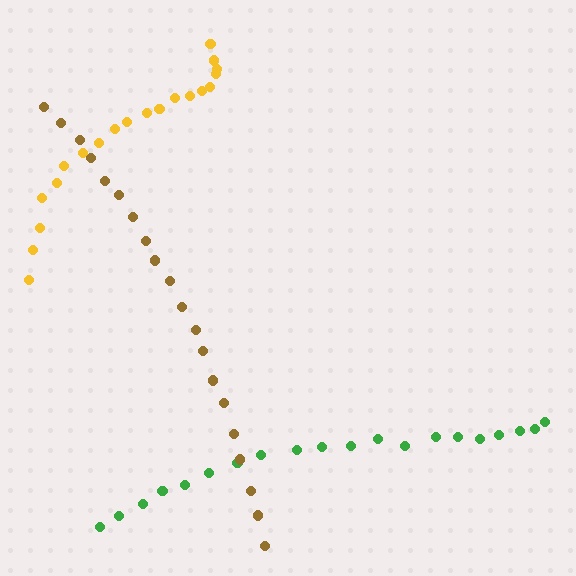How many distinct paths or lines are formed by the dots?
There are 3 distinct paths.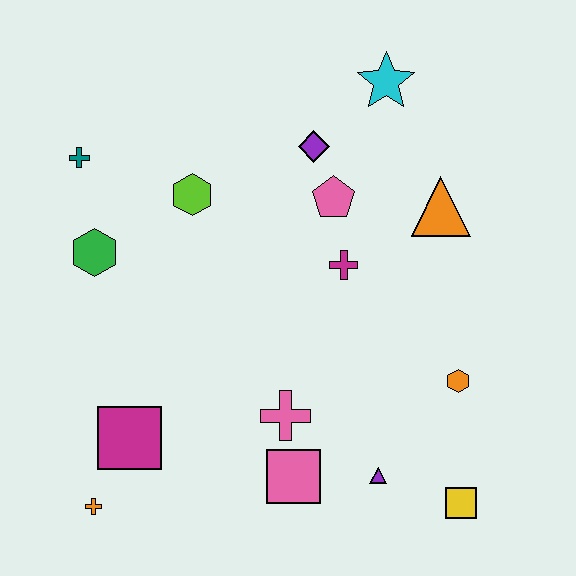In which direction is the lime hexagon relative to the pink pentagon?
The lime hexagon is to the left of the pink pentagon.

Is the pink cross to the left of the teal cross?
No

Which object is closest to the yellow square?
The purple triangle is closest to the yellow square.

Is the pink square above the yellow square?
Yes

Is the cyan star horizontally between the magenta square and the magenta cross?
No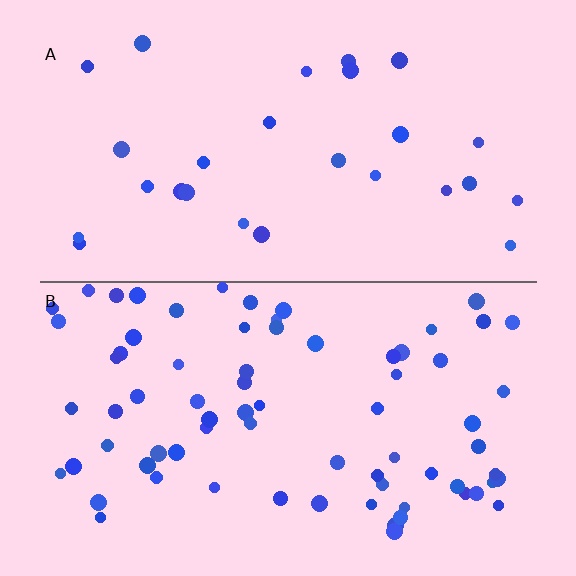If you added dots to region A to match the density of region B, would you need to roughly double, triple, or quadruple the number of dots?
Approximately triple.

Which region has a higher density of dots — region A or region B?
B (the bottom).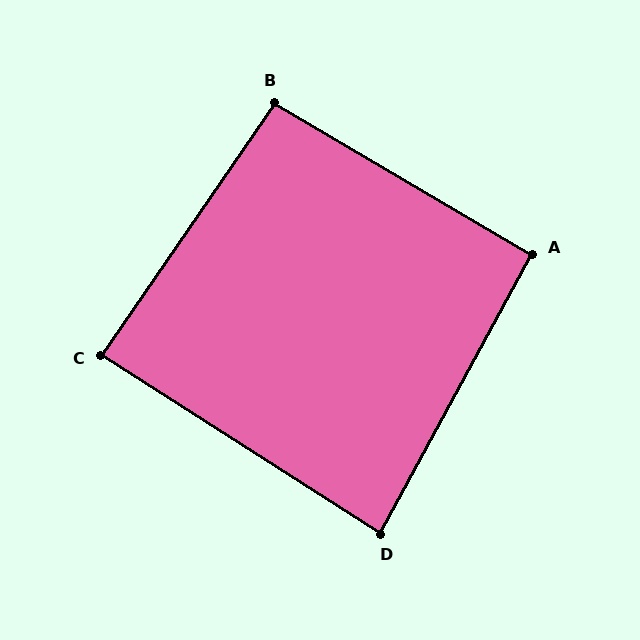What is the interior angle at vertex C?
Approximately 88 degrees (approximately right).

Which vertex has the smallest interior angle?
D, at approximately 86 degrees.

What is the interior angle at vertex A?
Approximately 92 degrees (approximately right).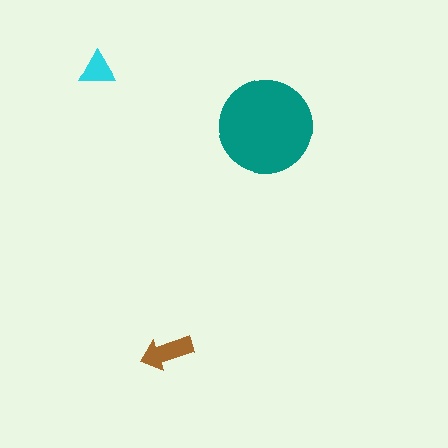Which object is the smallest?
The cyan triangle.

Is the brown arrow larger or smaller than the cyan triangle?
Larger.